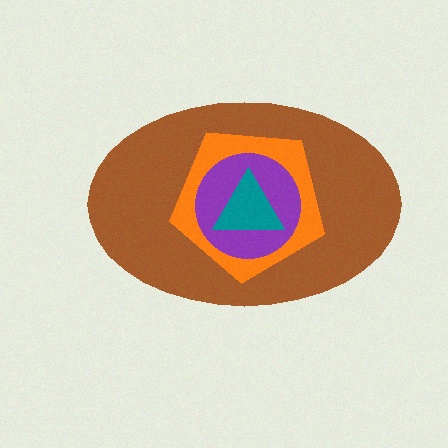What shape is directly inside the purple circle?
The teal triangle.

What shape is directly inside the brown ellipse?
The orange pentagon.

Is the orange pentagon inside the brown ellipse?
Yes.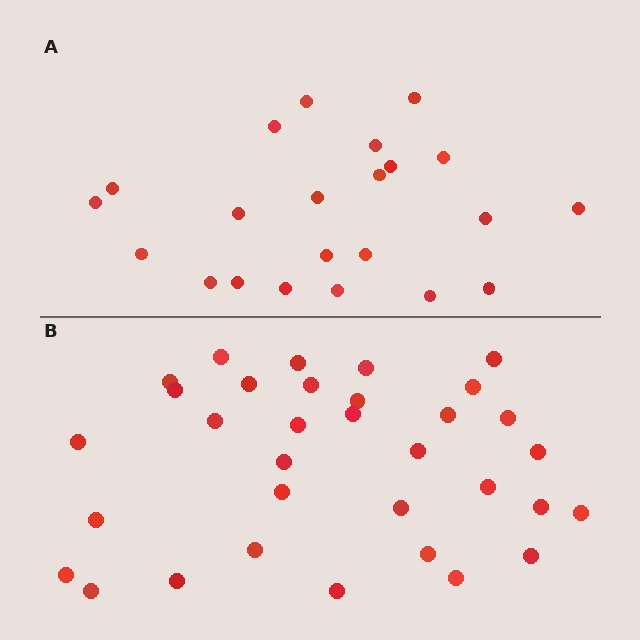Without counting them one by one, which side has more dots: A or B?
Region B (the bottom region) has more dots.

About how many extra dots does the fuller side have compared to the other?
Region B has roughly 12 or so more dots than region A.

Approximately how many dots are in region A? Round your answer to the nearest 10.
About 20 dots. (The exact count is 22, which rounds to 20.)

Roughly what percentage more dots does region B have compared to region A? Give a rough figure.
About 50% more.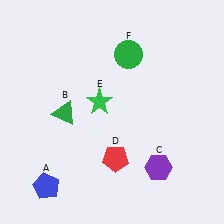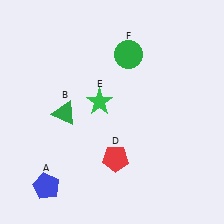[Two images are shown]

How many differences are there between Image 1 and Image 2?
There is 1 difference between the two images.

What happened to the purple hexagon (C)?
The purple hexagon (C) was removed in Image 2. It was in the bottom-right area of Image 1.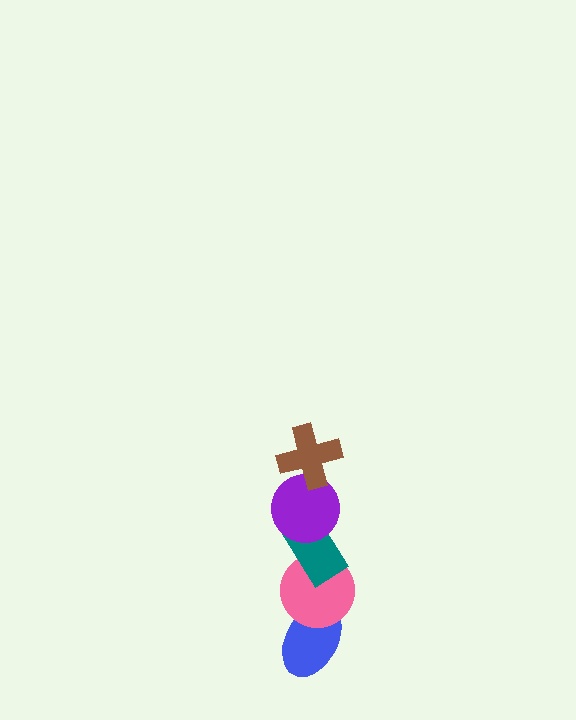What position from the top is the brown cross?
The brown cross is 1st from the top.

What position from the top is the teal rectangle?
The teal rectangle is 3rd from the top.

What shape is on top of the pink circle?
The teal rectangle is on top of the pink circle.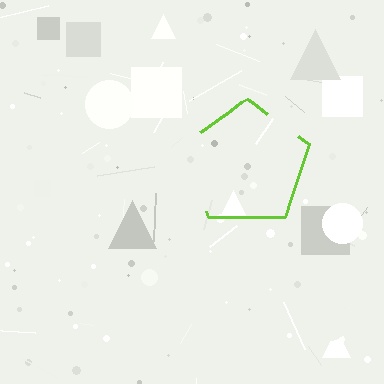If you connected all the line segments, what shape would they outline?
They would outline a pentagon.